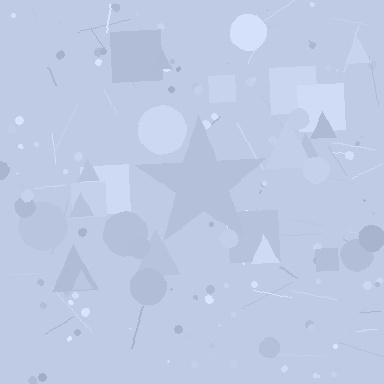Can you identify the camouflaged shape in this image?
The camouflaged shape is a star.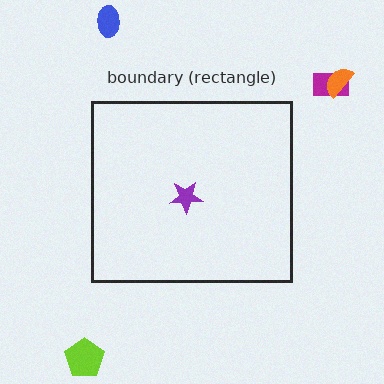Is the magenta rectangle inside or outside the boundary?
Outside.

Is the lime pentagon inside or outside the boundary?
Outside.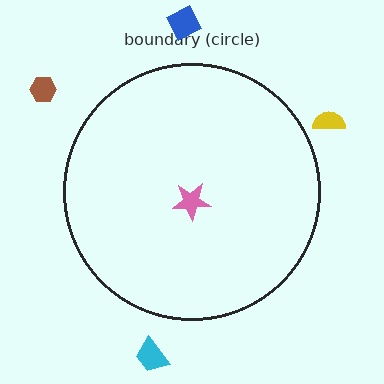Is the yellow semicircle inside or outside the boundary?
Outside.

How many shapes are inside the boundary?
1 inside, 4 outside.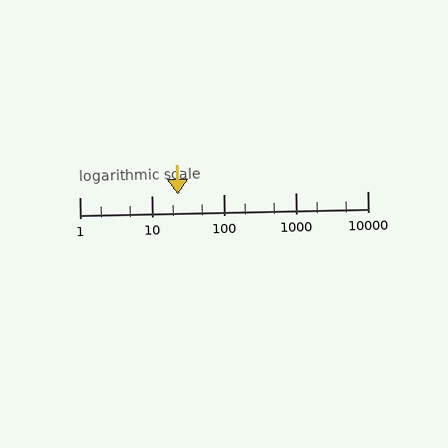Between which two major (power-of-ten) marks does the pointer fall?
The pointer is between 10 and 100.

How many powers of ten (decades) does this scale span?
The scale spans 4 decades, from 1 to 10000.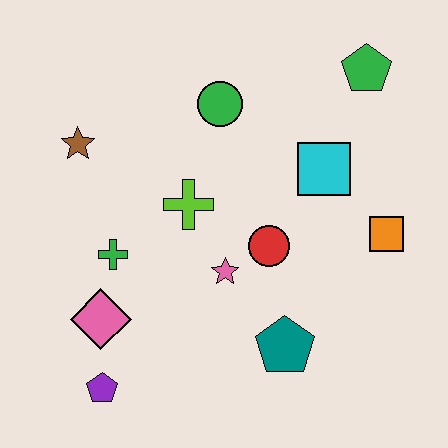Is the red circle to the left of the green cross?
No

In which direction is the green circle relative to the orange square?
The green circle is to the left of the orange square.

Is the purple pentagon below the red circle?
Yes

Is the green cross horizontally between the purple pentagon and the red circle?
Yes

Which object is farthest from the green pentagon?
The purple pentagon is farthest from the green pentagon.